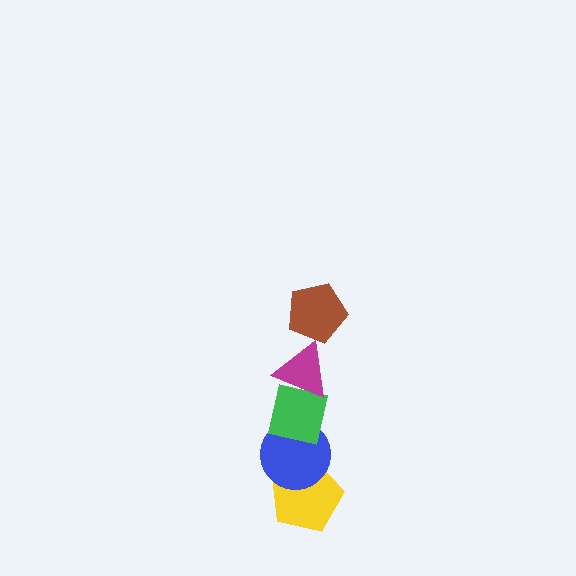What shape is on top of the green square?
The magenta triangle is on top of the green square.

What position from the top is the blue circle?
The blue circle is 4th from the top.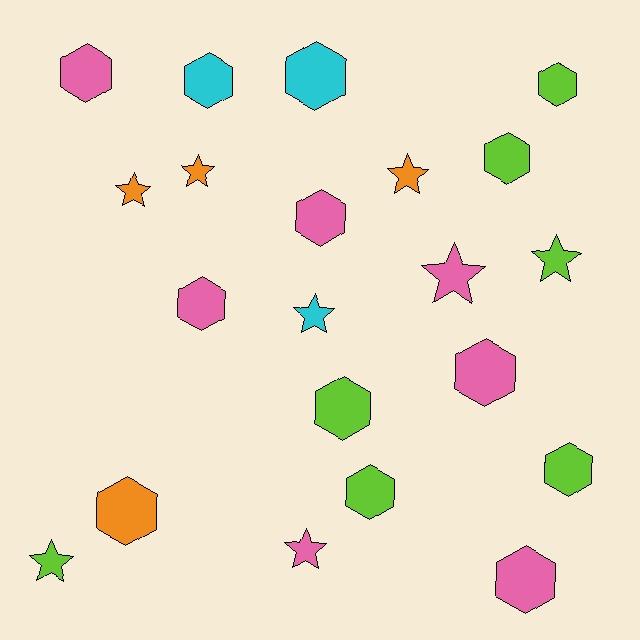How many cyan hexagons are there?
There are 2 cyan hexagons.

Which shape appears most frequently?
Hexagon, with 13 objects.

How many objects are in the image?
There are 21 objects.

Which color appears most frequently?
Pink, with 7 objects.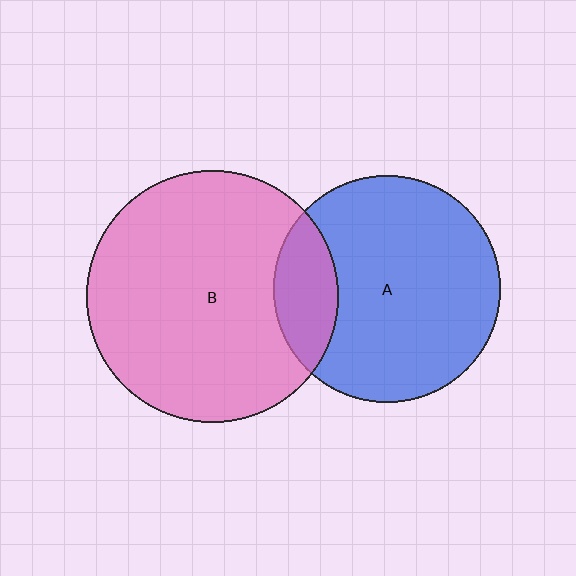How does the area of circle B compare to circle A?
Approximately 1.2 times.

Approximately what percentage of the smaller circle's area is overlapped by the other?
Approximately 20%.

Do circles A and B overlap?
Yes.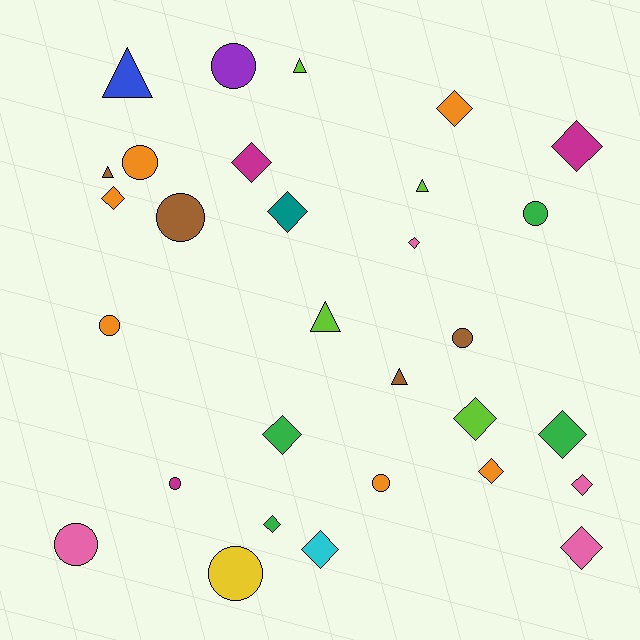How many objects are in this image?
There are 30 objects.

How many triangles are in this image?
There are 6 triangles.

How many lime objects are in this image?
There are 4 lime objects.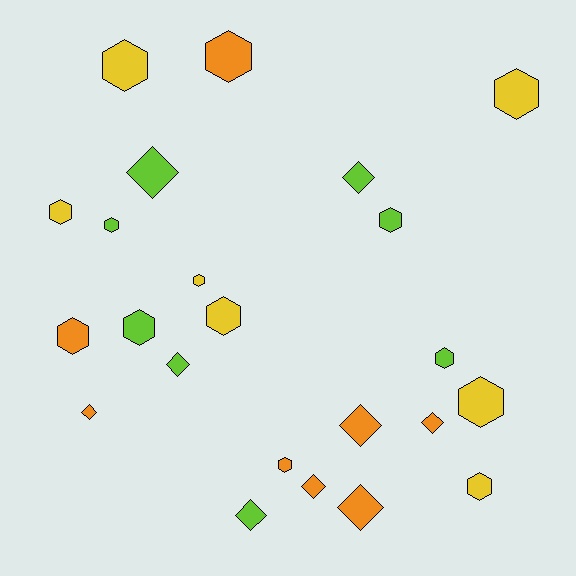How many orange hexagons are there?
There are 3 orange hexagons.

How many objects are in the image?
There are 23 objects.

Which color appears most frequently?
Orange, with 8 objects.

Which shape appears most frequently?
Hexagon, with 14 objects.